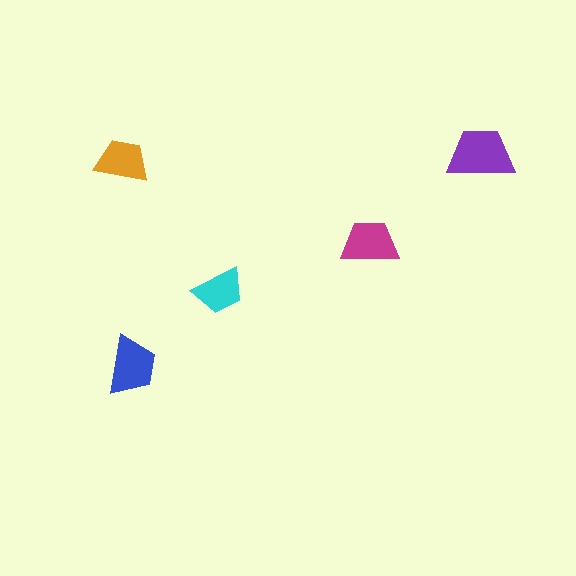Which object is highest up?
The purple trapezoid is topmost.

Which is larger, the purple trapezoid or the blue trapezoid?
The purple one.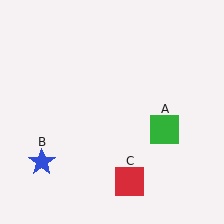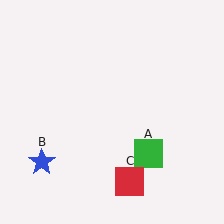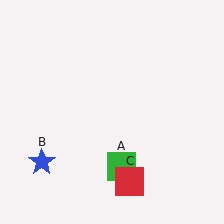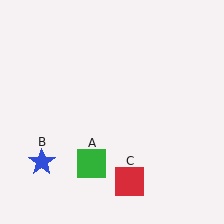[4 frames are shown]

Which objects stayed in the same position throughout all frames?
Blue star (object B) and red square (object C) remained stationary.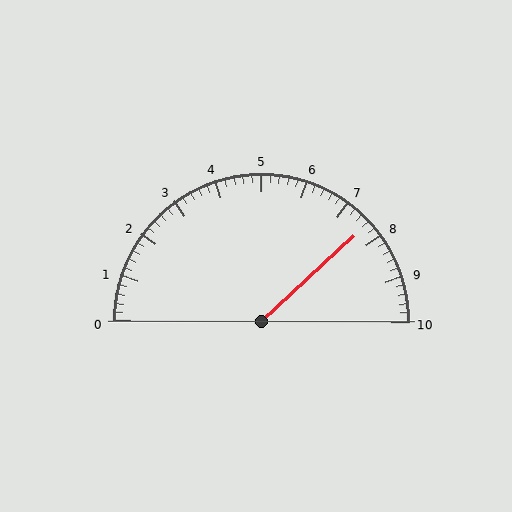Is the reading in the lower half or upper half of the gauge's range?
The reading is in the upper half of the range (0 to 10).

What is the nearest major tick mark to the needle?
The nearest major tick mark is 8.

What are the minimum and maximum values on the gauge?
The gauge ranges from 0 to 10.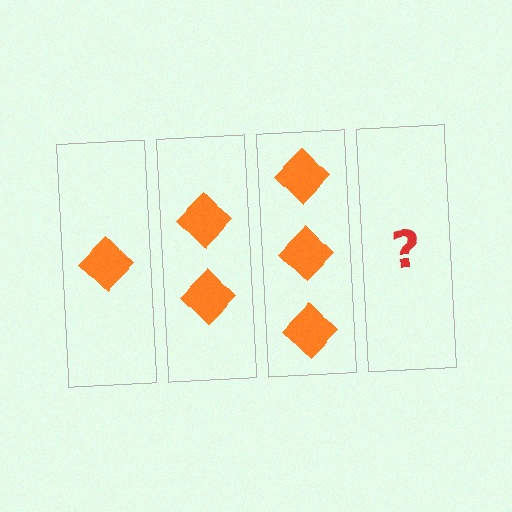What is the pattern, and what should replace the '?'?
The pattern is that each step adds one more diamond. The '?' should be 4 diamonds.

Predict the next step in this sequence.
The next step is 4 diamonds.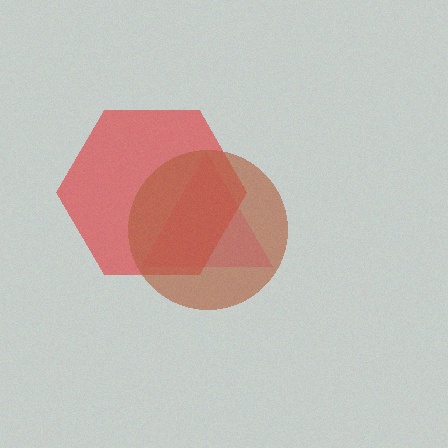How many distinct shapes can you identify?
There are 3 distinct shapes: a pink triangle, a red hexagon, a brown circle.